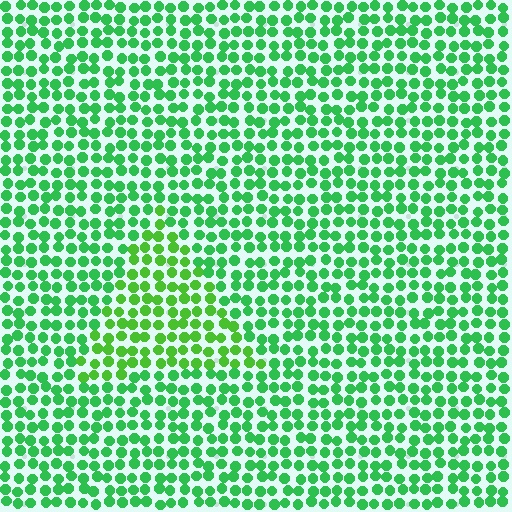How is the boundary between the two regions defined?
The boundary is defined purely by a slight shift in hue (about 25 degrees). Spacing, size, and orientation are identical on both sides.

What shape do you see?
I see a triangle.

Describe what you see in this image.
The image is filled with small green elements in a uniform arrangement. A triangle-shaped region is visible where the elements are tinted to a slightly different hue, forming a subtle color boundary.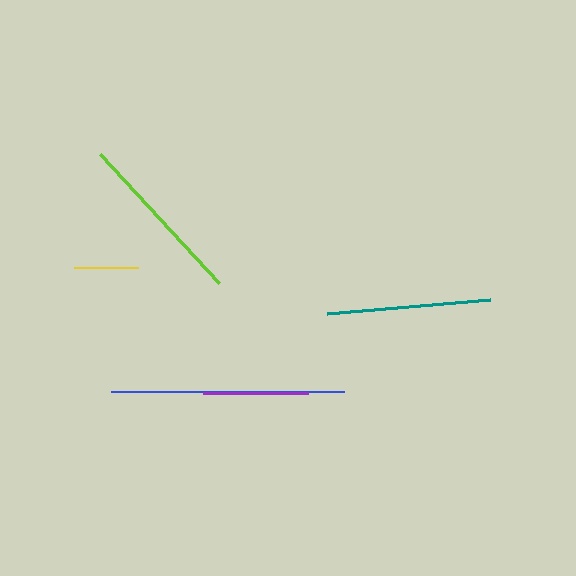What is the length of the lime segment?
The lime segment is approximately 175 pixels long.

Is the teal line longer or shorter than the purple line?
The teal line is longer than the purple line.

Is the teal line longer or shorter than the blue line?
The blue line is longer than the teal line.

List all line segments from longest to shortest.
From longest to shortest: blue, lime, teal, purple, yellow.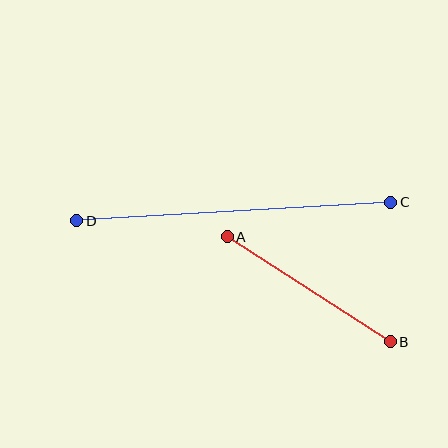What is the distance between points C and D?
The distance is approximately 314 pixels.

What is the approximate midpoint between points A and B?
The midpoint is at approximately (309, 289) pixels.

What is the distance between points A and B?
The distance is approximately 194 pixels.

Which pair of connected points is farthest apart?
Points C and D are farthest apart.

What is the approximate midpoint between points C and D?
The midpoint is at approximately (234, 212) pixels.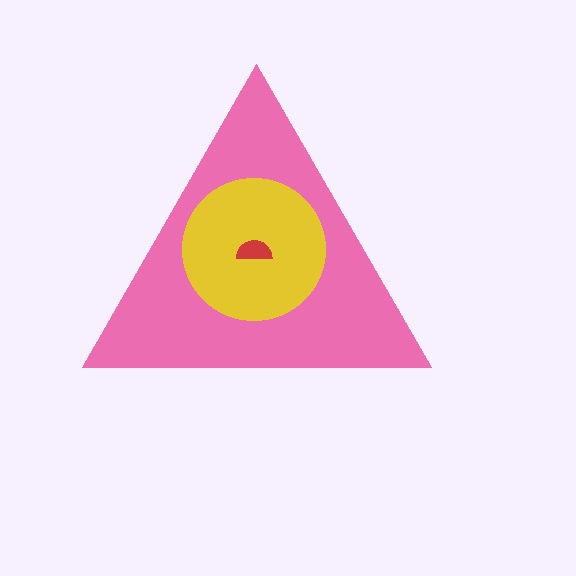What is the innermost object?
The red semicircle.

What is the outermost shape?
The pink triangle.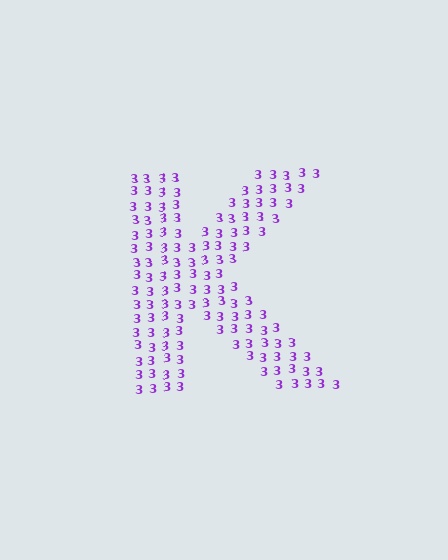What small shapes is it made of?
It is made of small digit 3's.